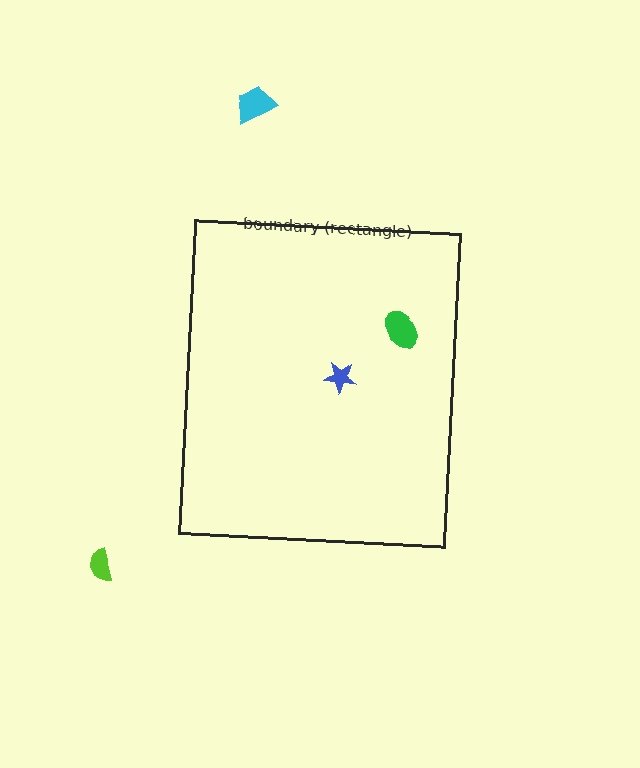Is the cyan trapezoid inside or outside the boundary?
Outside.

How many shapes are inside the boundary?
2 inside, 2 outside.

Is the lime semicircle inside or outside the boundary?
Outside.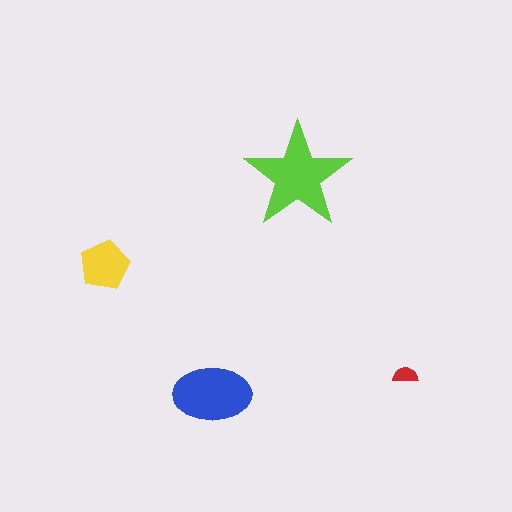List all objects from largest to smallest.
The lime star, the blue ellipse, the yellow pentagon, the red semicircle.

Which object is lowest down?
The blue ellipse is bottommost.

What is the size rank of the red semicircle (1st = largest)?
4th.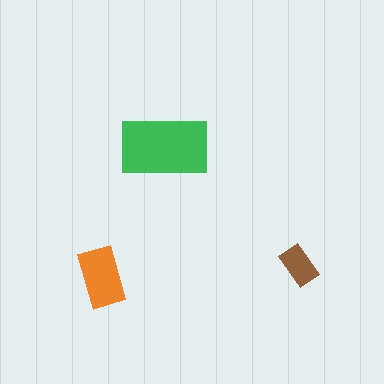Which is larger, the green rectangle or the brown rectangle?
The green one.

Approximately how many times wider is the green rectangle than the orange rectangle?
About 1.5 times wider.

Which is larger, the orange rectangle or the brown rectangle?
The orange one.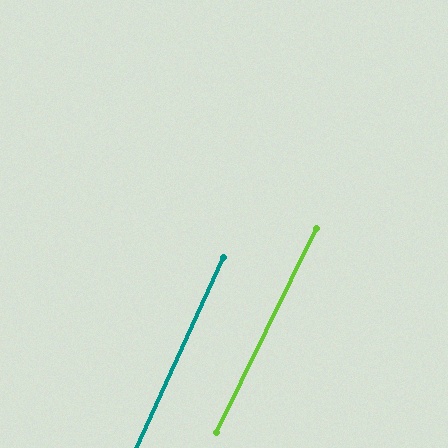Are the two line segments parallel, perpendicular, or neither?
Parallel — their directions differ by only 1.7°.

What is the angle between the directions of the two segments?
Approximately 2 degrees.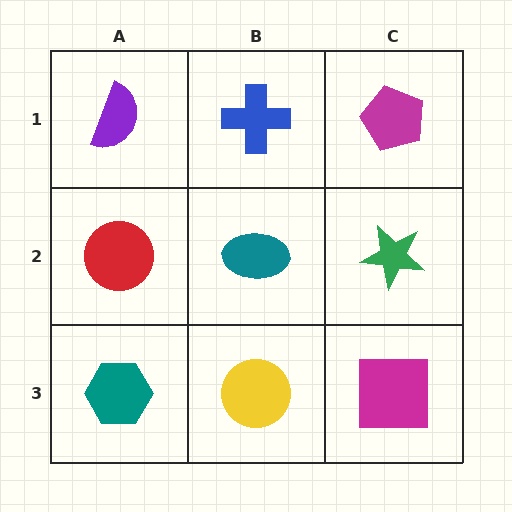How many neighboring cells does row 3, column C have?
2.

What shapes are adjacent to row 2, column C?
A magenta pentagon (row 1, column C), a magenta square (row 3, column C), a teal ellipse (row 2, column B).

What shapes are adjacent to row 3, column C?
A green star (row 2, column C), a yellow circle (row 3, column B).